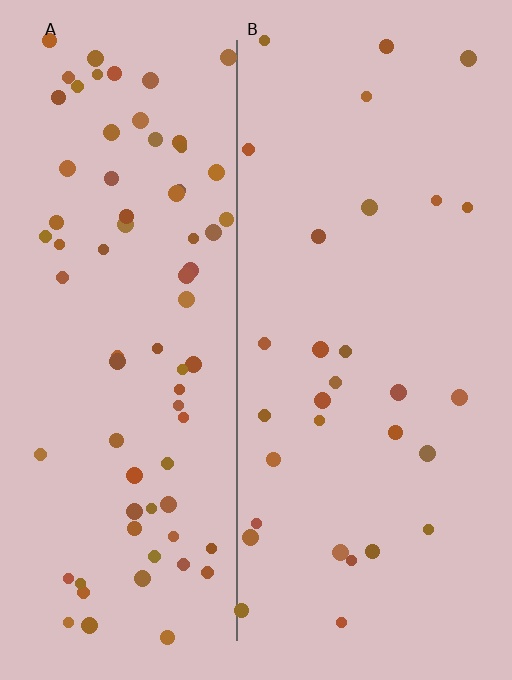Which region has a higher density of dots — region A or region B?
A (the left).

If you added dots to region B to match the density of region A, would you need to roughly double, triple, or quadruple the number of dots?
Approximately double.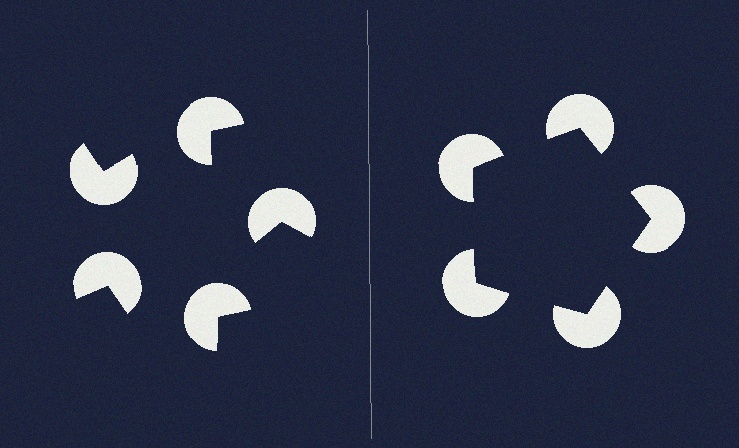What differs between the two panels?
The pac-man discs are positioned identically on both sides; only the wedge orientations differ. On the right they align to a pentagon; on the left they are misaligned.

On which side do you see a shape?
An illusory pentagon appears on the right side. On the left side the wedge cuts are rotated, so no coherent shape forms.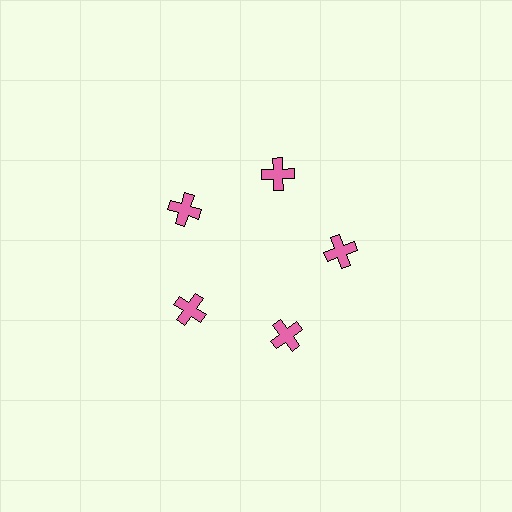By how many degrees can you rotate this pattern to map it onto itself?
The pattern maps onto itself every 72 degrees of rotation.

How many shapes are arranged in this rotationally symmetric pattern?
There are 5 shapes, arranged in 5 groups of 1.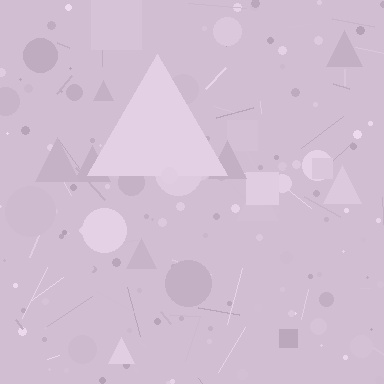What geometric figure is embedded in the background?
A triangle is embedded in the background.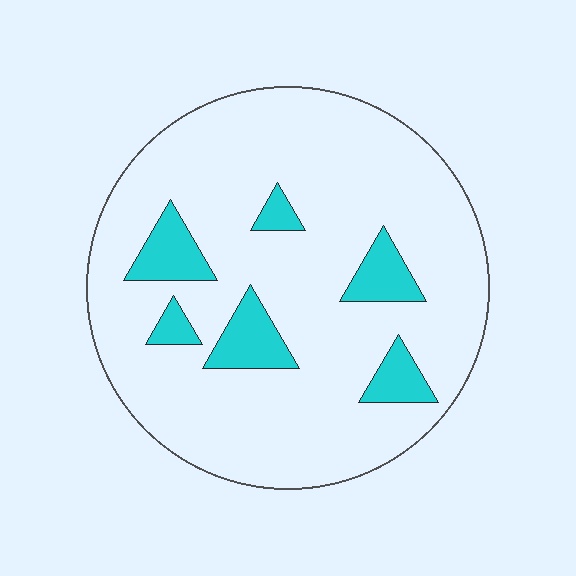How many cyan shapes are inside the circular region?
6.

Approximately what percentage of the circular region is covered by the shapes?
Approximately 15%.